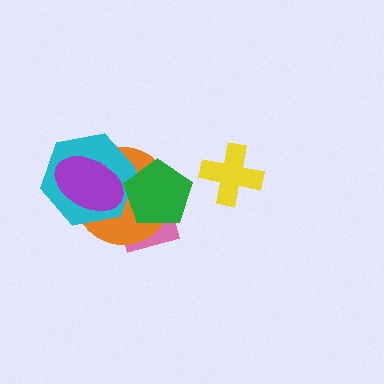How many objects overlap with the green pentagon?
3 objects overlap with the green pentagon.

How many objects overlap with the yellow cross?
0 objects overlap with the yellow cross.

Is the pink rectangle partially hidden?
Yes, it is partially covered by another shape.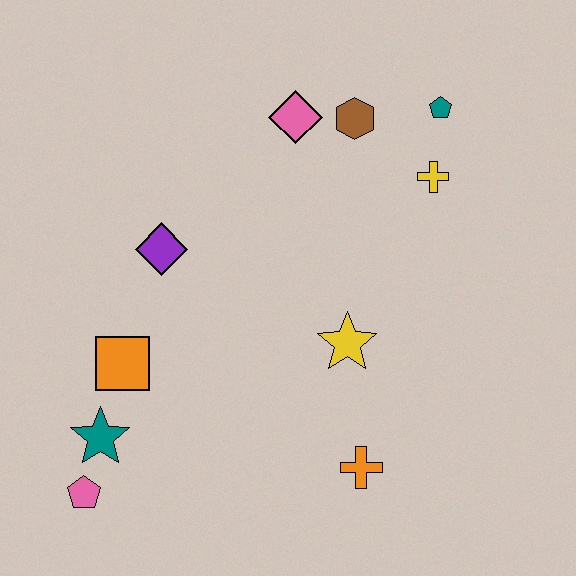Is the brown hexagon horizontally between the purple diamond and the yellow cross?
Yes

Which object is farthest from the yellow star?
The pink pentagon is farthest from the yellow star.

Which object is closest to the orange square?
The teal star is closest to the orange square.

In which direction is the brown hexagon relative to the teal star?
The brown hexagon is above the teal star.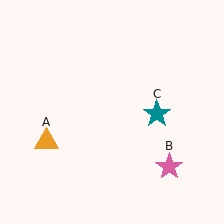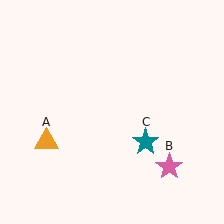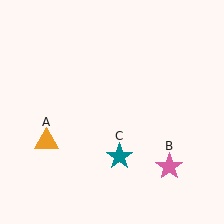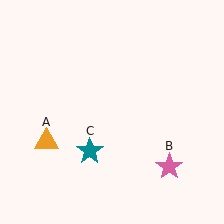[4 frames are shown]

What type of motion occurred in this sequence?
The teal star (object C) rotated clockwise around the center of the scene.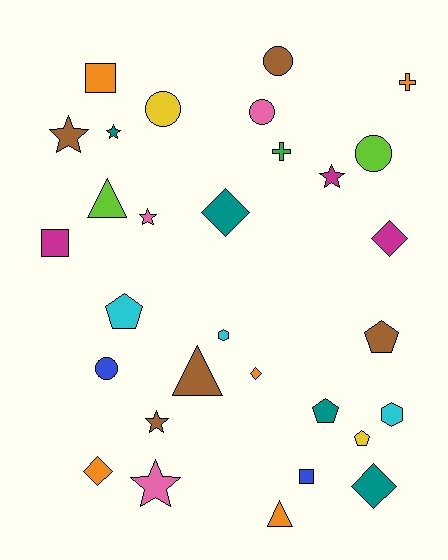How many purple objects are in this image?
There are no purple objects.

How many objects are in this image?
There are 30 objects.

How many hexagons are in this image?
There are 2 hexagons.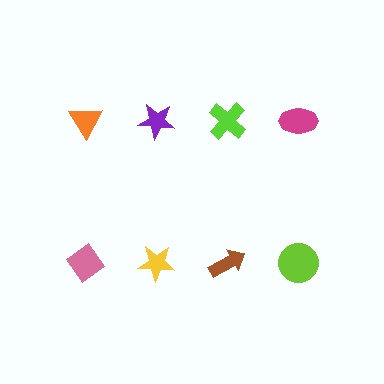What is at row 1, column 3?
A lime cross.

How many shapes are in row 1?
4 shapes.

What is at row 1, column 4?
A magenta ellipse.